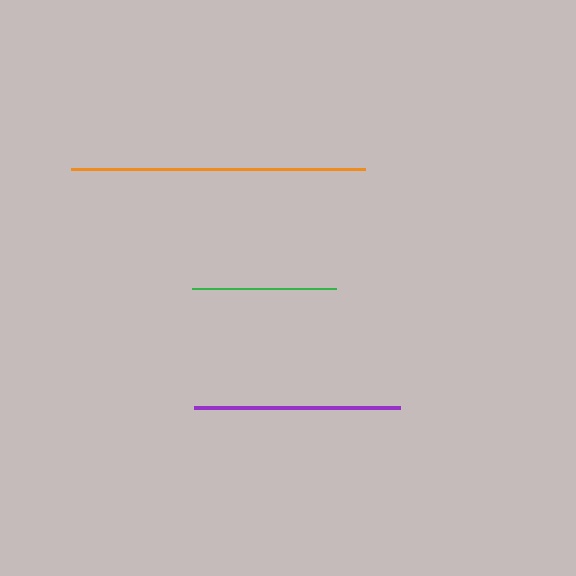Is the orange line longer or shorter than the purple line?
The orange line is longer than the purple line.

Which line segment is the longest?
The orange line is the longest at approximately 294 pixels.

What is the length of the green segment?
The green segment is approximately 144 pixels long.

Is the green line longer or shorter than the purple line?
The purple line is longer than the green line.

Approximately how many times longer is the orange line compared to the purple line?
The orange line is approximately 1.4 times the length of the purple line.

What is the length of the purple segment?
The purple segment is approximately 207 pixels long.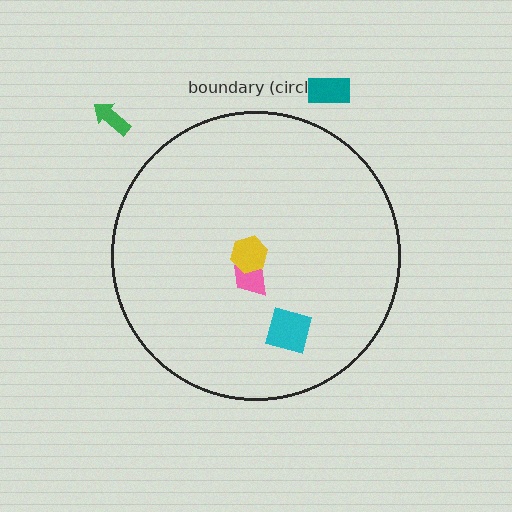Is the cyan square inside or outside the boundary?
Inside.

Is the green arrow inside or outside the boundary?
Outside.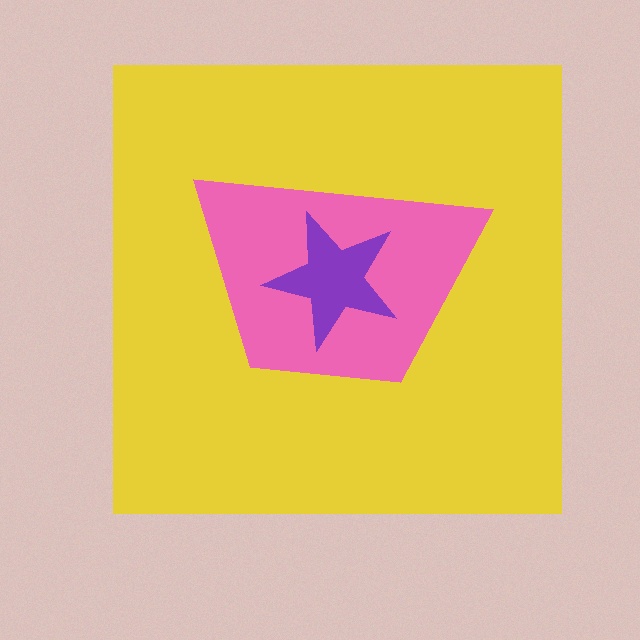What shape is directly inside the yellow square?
The pink trapezoid.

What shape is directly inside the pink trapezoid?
The purple star.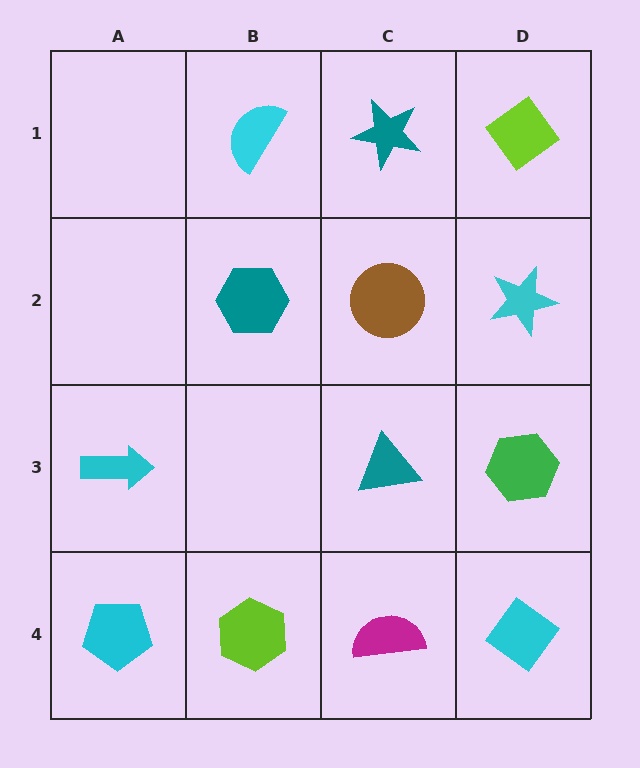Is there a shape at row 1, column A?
No, that cell is empty.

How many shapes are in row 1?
3 shapes.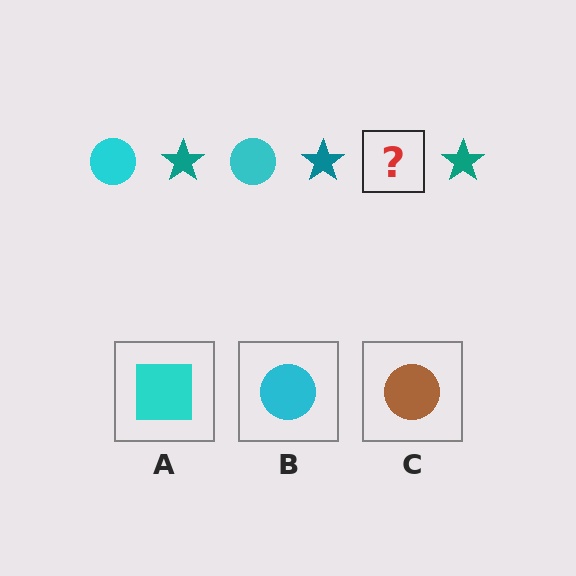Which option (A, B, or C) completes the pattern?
B.